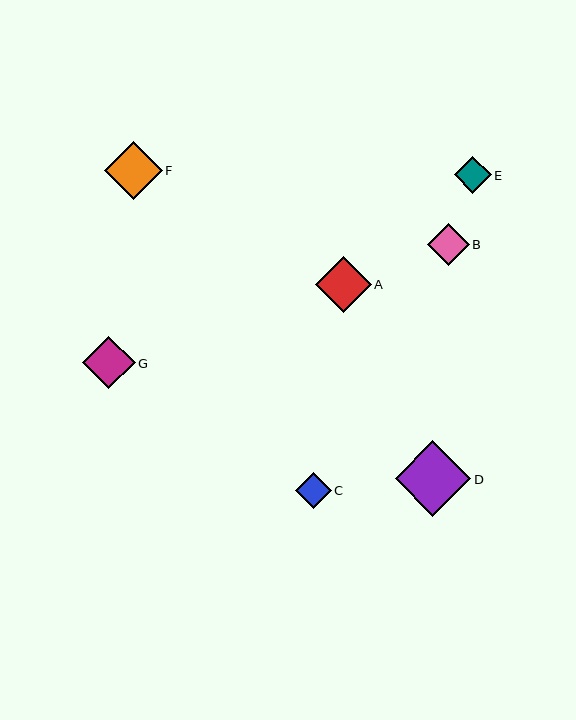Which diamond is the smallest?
Diamond C is the smallest with a size of approximately 36 pixels.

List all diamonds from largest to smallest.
From largest to smallest: D, F, A, G, B, E, C.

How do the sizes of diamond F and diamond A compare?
Diamond F and diamond A are approximately the same size.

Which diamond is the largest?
Diamond D is the largest with a size of approximately 76 pixels.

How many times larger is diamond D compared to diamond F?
Diamond D is approximately 1.3 times the size of diamond F.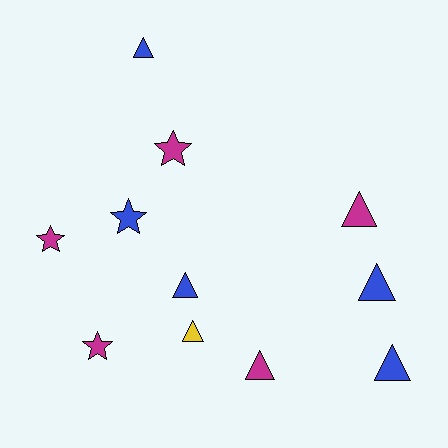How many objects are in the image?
There are 11 objects.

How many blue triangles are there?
There are 4 blue triangles.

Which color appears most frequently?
Blue, with 5 objects.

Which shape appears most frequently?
Triangle, with 7 objects.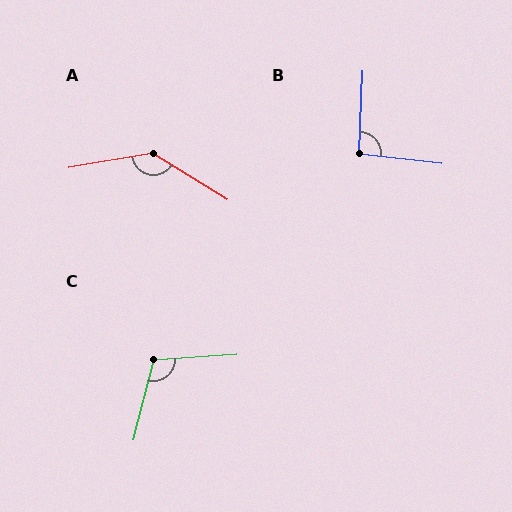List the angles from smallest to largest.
B (94°), C (108°), A (138°).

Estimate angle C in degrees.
Approximately 108 degrees.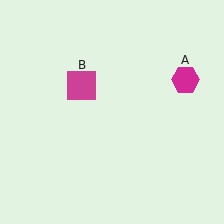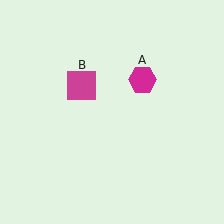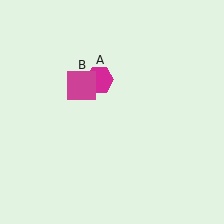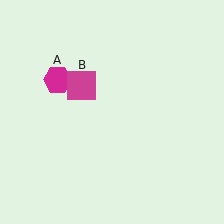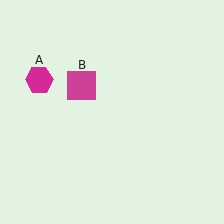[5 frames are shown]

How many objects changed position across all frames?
1 object changed position: magenta hexagon (object A).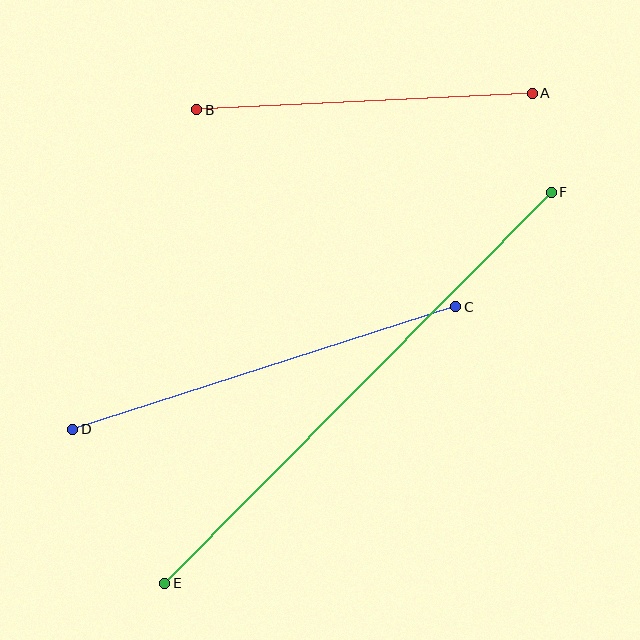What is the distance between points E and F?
The distance is approximately 550 pixels.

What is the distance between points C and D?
The distance is approximately 402 pixels.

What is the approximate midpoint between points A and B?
The midpoint is at approximately (365, 102) pixels.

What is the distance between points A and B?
The distance is approximately 336 pixels.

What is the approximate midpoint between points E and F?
The midpoint is at approximately (358, 388) pixels.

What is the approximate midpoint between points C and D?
The midpoint is at approximately (264, 368) pixels.